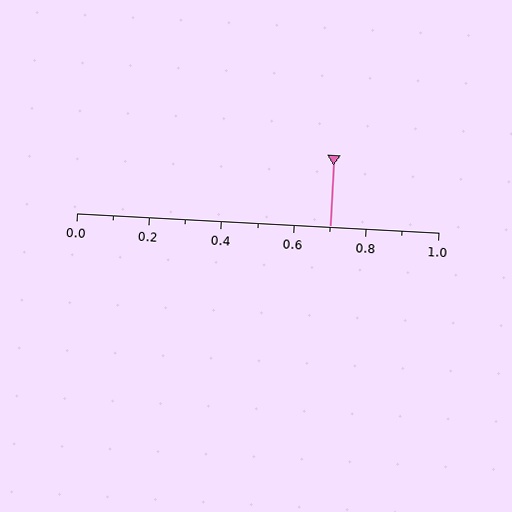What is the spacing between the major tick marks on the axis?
The major ticks are spaced 0.2 apart.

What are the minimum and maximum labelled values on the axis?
The axis runs from 0.0 to 1.0.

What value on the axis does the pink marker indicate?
The marker indicates approximately 0.7.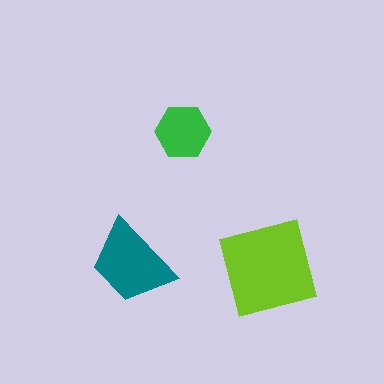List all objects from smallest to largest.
The green hexagon, the teal trapezoid, the lime square.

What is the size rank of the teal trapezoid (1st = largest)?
2nd.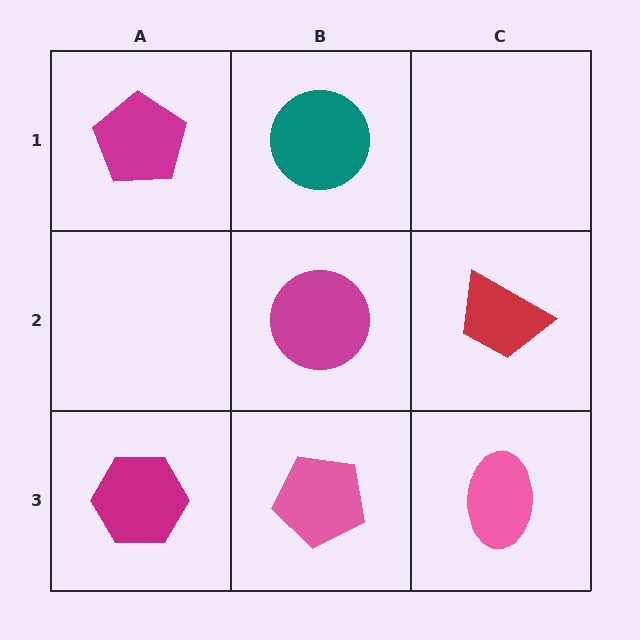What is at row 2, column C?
A red trapezoid.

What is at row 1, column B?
A teal circle.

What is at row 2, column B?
A magenta circle.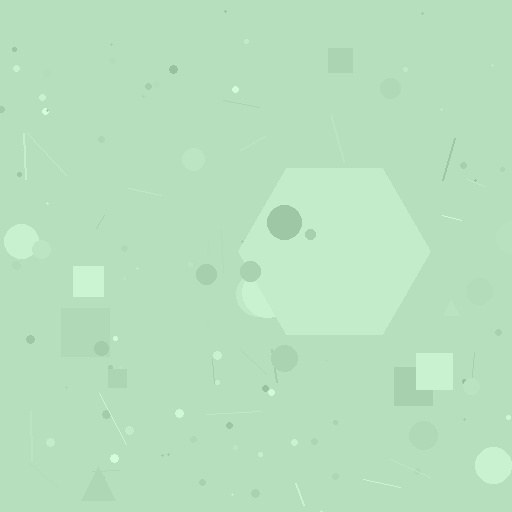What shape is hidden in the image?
A hexagon is hidden in the image.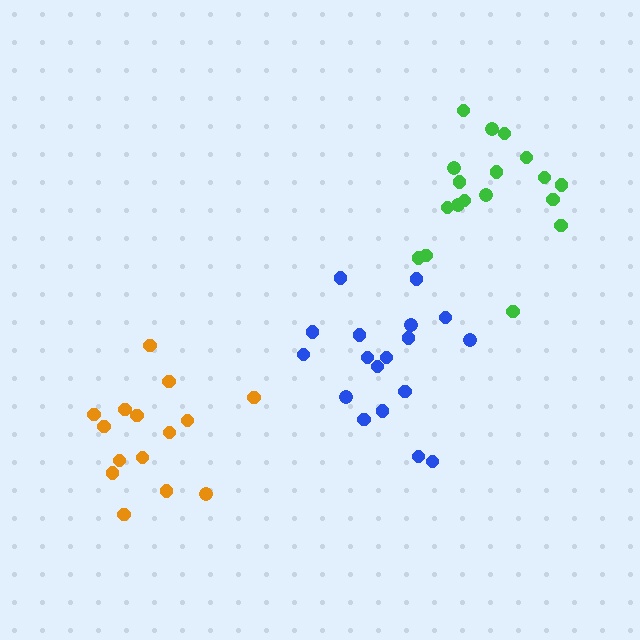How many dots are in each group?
Group 1: 18 dots, Group 2: 15 dots, Group 3: 18 dots (51 total).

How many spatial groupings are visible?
There are 3 spatial groupings.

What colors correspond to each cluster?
The clusters are colored: blue, orange, green.